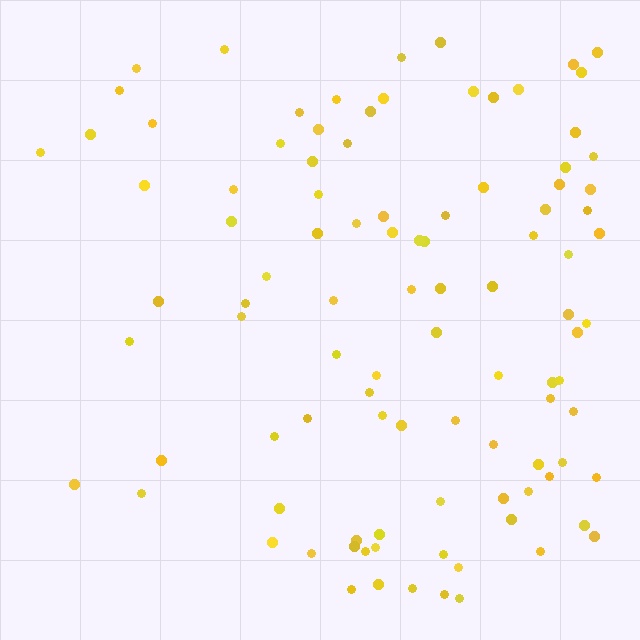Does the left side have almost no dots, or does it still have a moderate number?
Still a moderate number, just noticeably fewer than the right.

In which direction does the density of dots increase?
From left to right, with the right side densest.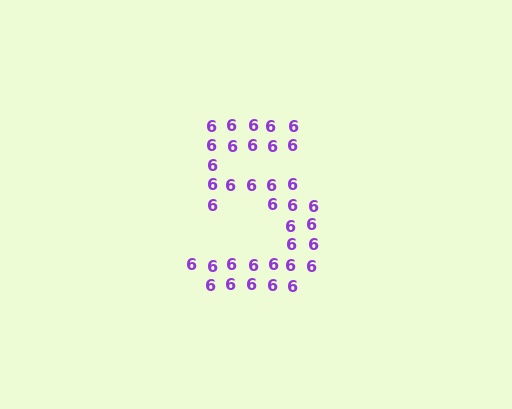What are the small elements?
The small elements are digit 6's.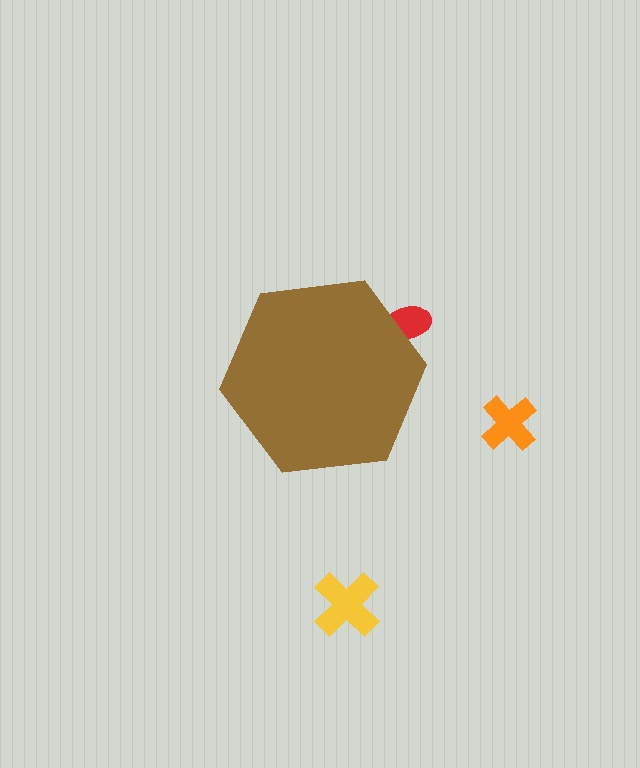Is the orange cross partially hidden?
No, the orange cross is fully visible.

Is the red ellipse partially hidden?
Yes, the red ellipse is partially hidden behind the brown hexagon.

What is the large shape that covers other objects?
A brown hexagon.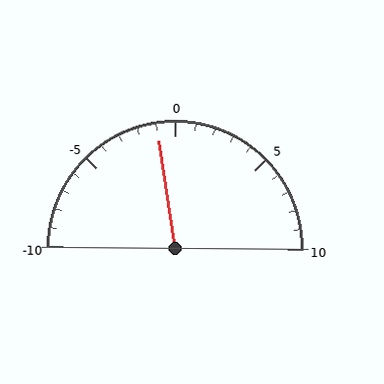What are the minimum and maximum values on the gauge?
The gauge ranges from -10 to 10.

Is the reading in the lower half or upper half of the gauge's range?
The reading is in the lower half of the range (-10 to 10).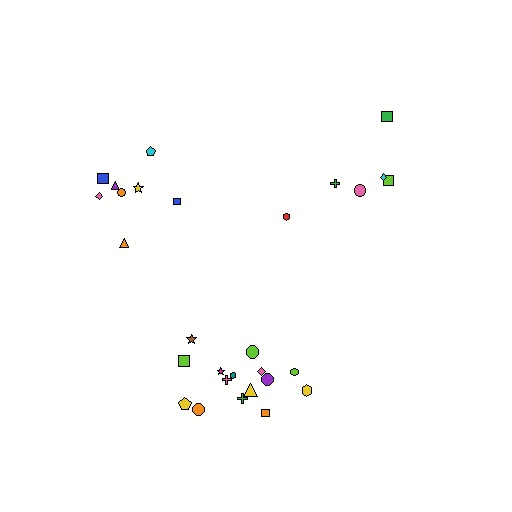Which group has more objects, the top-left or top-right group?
The top-left group.